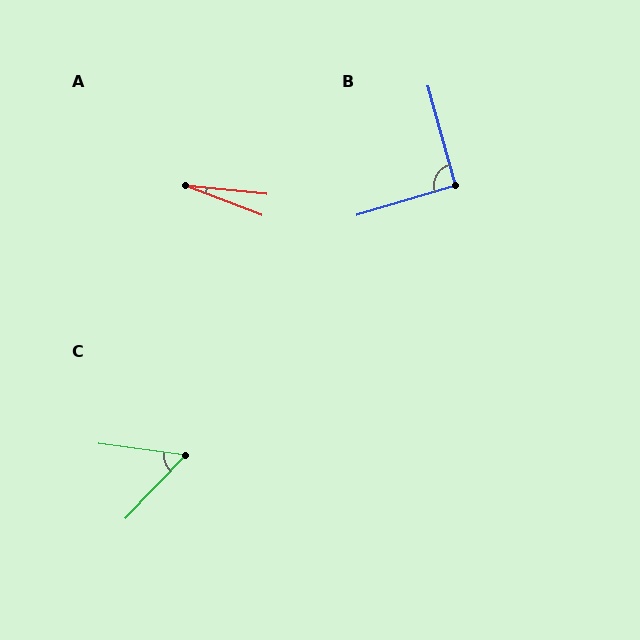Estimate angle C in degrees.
Approximately 54 degrees.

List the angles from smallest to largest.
A (15°), C (54°), B (92°).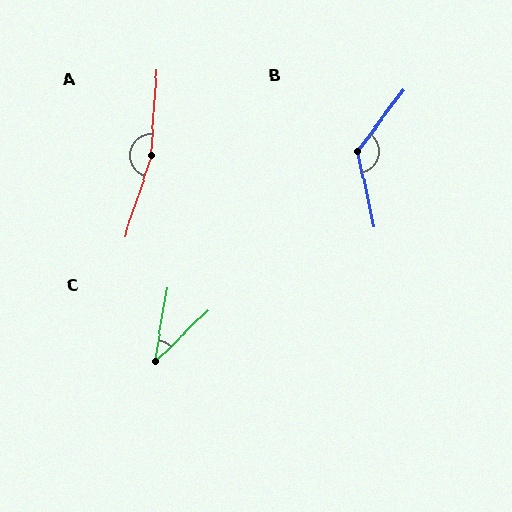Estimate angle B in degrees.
Approximately 130 degrees.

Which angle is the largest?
A, at approximately 166 degrees.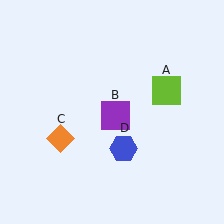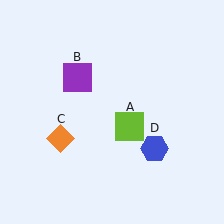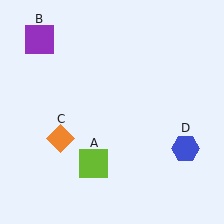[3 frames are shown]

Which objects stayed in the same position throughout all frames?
Orange diamond (object C) remained stationary.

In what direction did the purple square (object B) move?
The purple square (object B) moved up and to the left.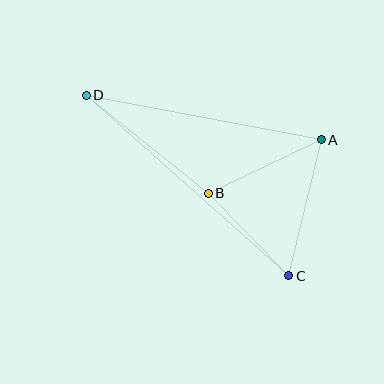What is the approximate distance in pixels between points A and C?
The distance between A and C is approximately 139 pixels.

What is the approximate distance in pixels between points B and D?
The distance between B and D is approximately 157 pixels.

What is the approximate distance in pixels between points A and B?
The distance between A and B is approximately 125 pixels.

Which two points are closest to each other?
Points B and C are closest to each other.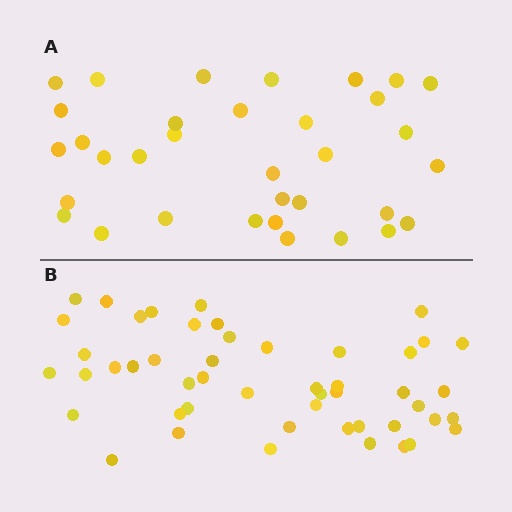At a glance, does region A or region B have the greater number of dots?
Region B (the bottom region) has more dots.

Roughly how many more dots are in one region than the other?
Region B has approximately 15 more dots than region A.